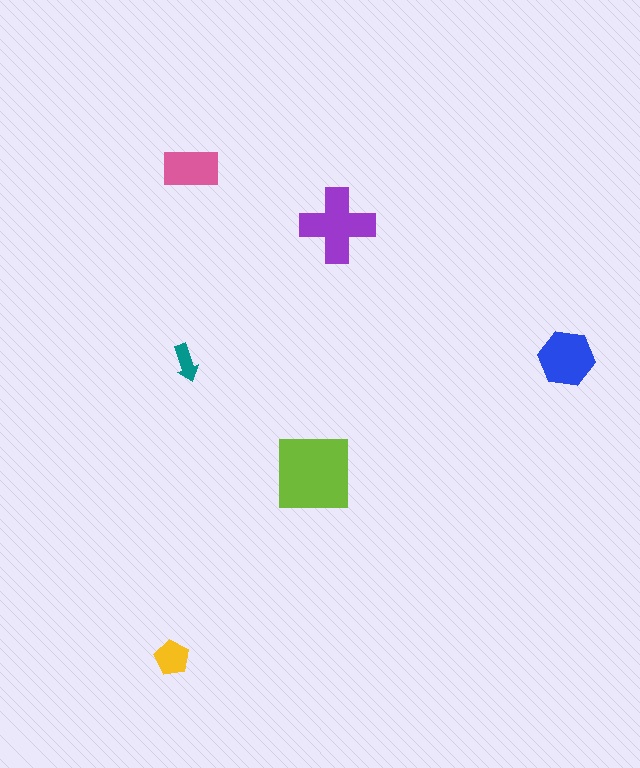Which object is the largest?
The lime square.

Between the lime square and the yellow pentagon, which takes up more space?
The lime square.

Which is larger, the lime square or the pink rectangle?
The lime square.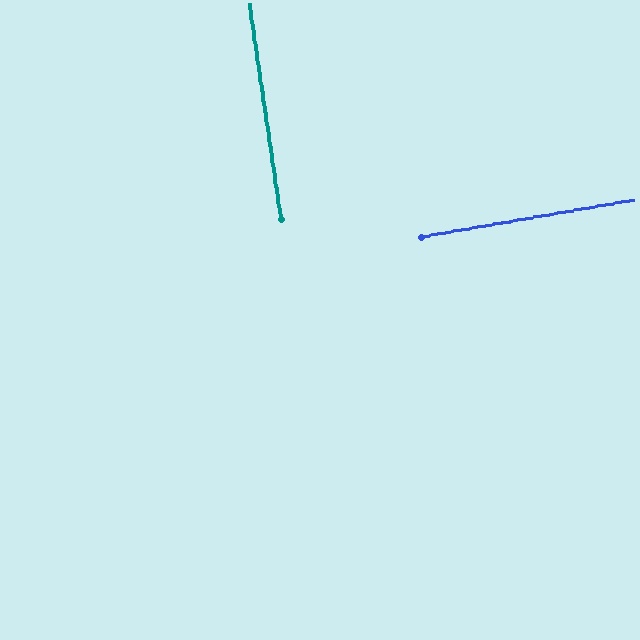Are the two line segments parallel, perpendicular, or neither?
Perpendicular — they meet at approximately 89°.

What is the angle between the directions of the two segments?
Approximately 89 degrees.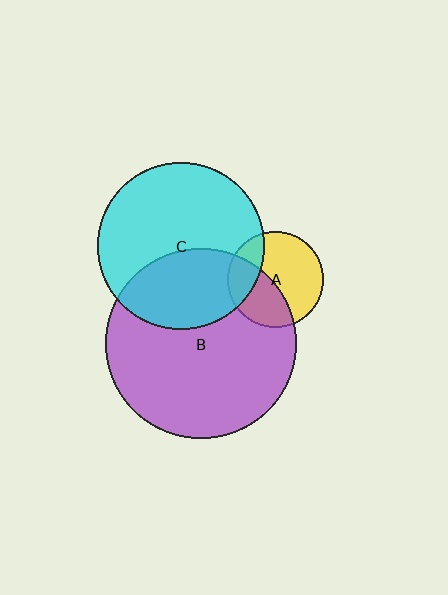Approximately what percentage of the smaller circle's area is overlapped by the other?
Approximately 25%.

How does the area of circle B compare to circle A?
Approximately 3.9 times.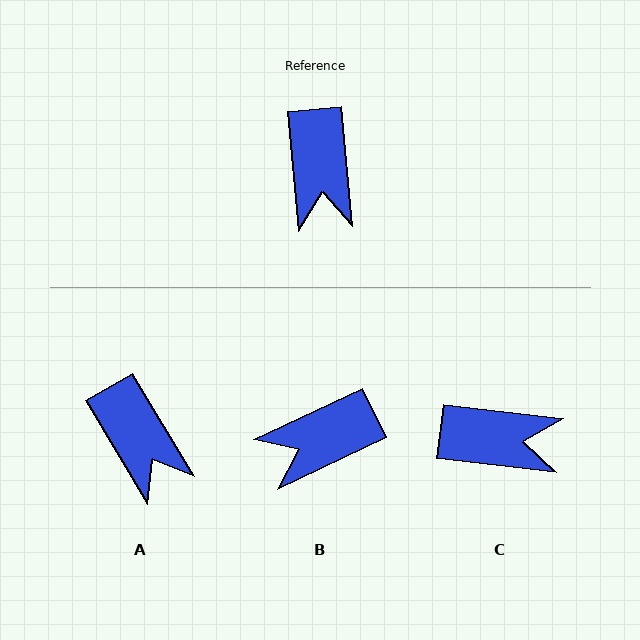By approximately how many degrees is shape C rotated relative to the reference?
Approximately 78 degrees counter-clockwise.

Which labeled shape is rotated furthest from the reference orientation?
C, about 78 degrees away.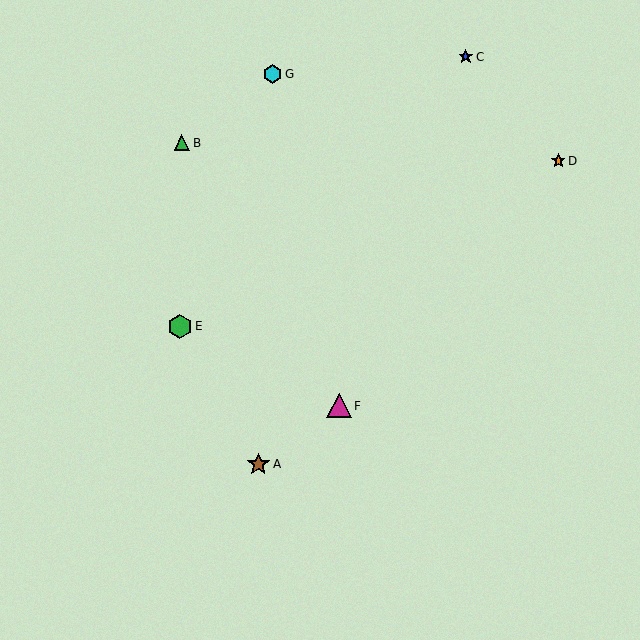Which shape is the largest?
The magenta triangle (labeled F) is the largest.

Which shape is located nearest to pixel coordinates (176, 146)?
The green triangle (labeled B) at (182, 143) is nearest to that location.